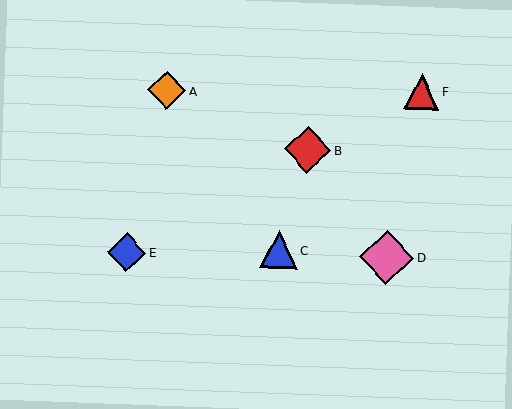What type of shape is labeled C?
Shape C is a blue triangle.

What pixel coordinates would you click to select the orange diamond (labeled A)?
Click at (167, 90) to select the orange diamond A.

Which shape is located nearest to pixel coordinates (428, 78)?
The red triangle (labeled F) at (421, 92) is nearest to that location.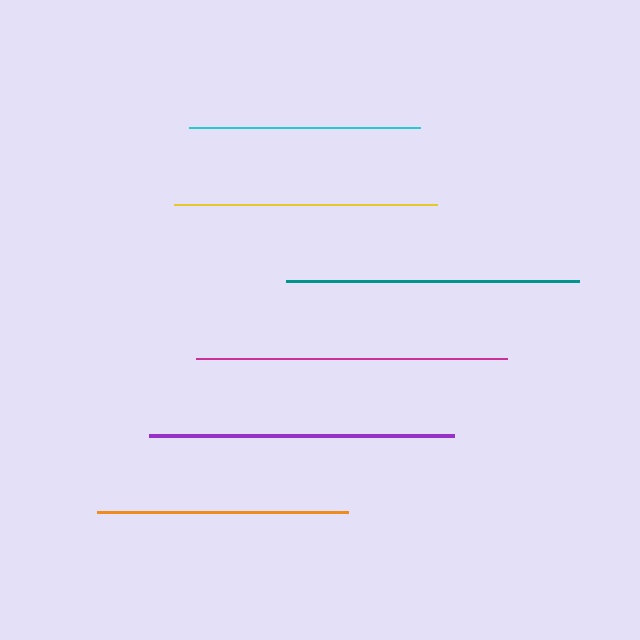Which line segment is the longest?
The magenta line is the longest at approximately 311 pixels.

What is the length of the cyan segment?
The cyan segment is approximately 231 pixels long.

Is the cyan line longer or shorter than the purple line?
The purple line is longer than the cyan line.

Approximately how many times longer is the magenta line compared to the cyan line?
The magenta line is approximately 1.3 times the length of the cyan line.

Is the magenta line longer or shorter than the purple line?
The magenta line is longer than the purple line.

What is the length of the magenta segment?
The magenta segment is approximately 311 pixels long.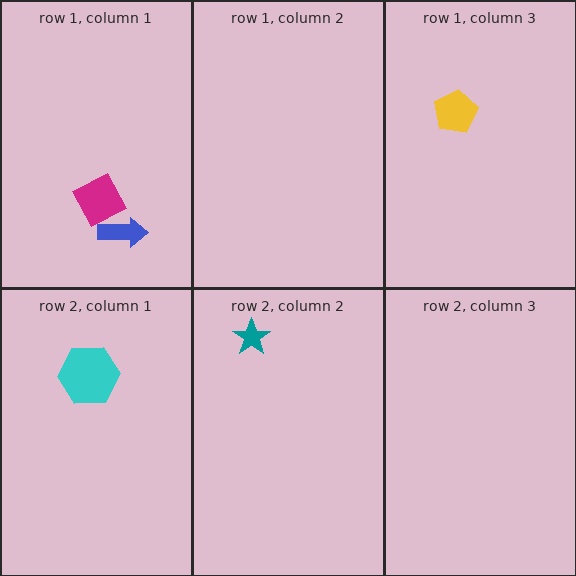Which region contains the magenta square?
The row 1, column 1 region.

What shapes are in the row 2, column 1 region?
The cyan hexagon.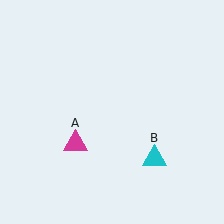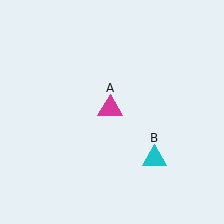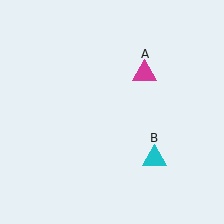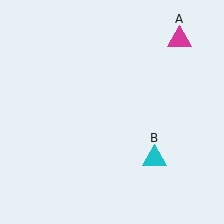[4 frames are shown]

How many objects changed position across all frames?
1 object changed position: magenta triangle (object A).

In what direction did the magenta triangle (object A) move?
The magenta triangle (object A) moved up and to the right.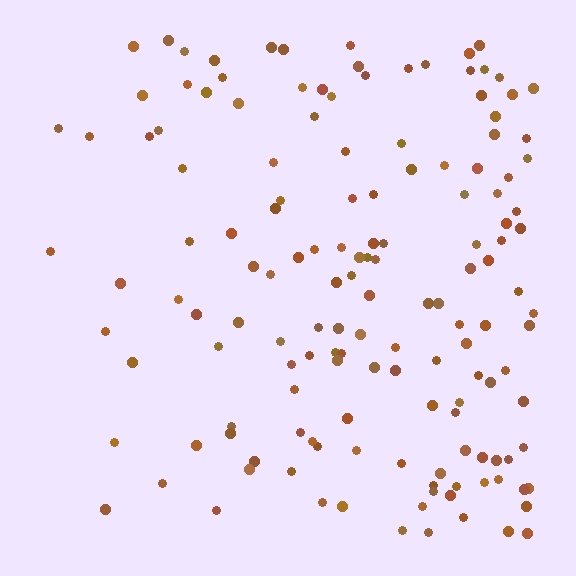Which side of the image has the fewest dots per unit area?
The left.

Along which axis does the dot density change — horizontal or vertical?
Horizontal.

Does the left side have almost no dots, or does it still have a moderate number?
Still a moderate number, just noticeably fewer than the right.